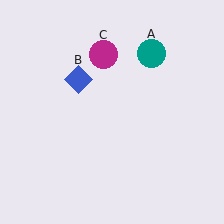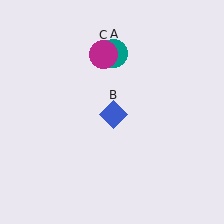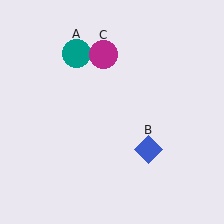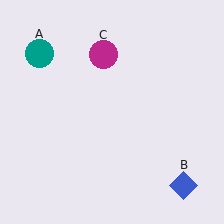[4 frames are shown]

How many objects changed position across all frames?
2 objects changed position: teal circle (object A), blue diamond (object B).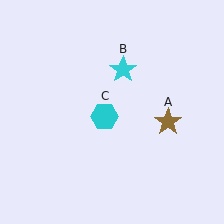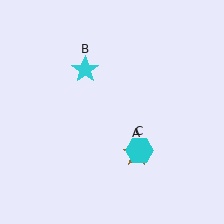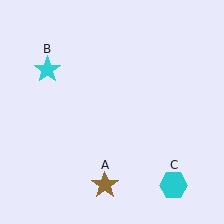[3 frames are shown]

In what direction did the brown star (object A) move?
The brown star (object A) moved down and to the left.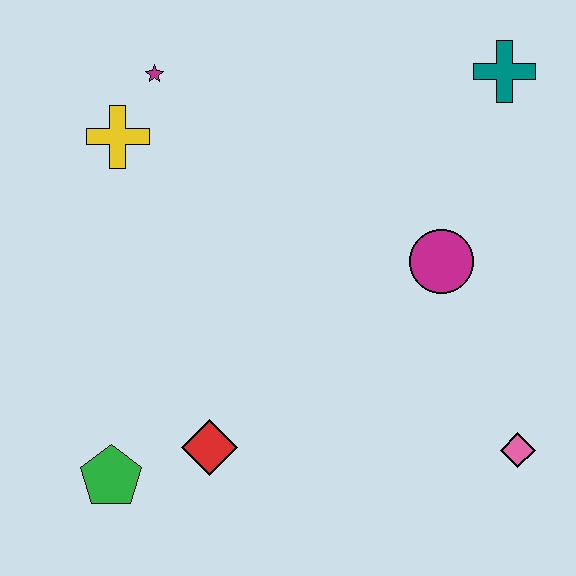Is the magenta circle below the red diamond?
No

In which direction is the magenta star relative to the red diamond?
The magenta star is above the red diamond.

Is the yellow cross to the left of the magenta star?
Yes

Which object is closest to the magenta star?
The yellow cross is closest to the magenta star.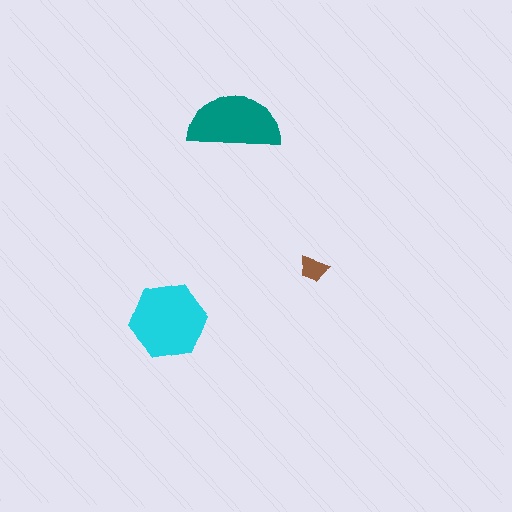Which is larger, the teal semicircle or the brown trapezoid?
The teal semicircle.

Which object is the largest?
The cyan hexagon.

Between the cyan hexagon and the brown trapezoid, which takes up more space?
The cyan hexagon.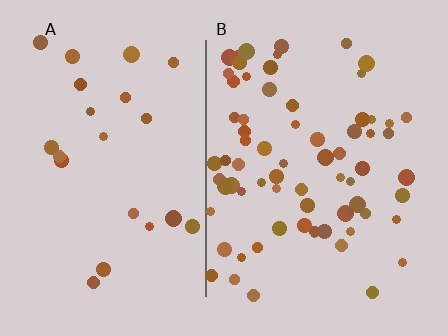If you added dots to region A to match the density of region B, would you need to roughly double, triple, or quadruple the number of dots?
Approximately triple.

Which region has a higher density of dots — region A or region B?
B (the right).